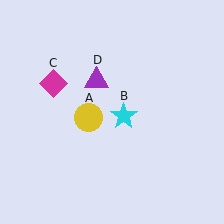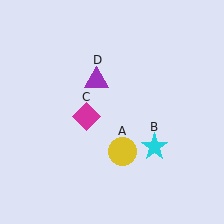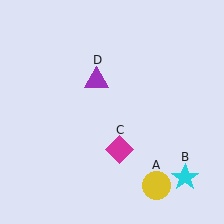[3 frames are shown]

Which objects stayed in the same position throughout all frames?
Purple triangle (object D) remained stationary.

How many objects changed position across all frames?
3 objects changed position: yellow circle (object A), cyan star (object B), magenta diamond (object C).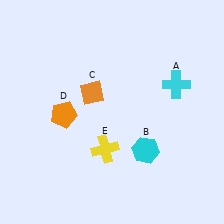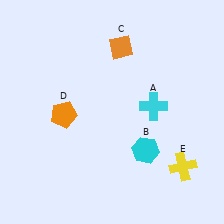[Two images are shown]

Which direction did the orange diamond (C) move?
The orange diamond (C) moved up.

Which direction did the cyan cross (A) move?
The cyan cross (A) moved left.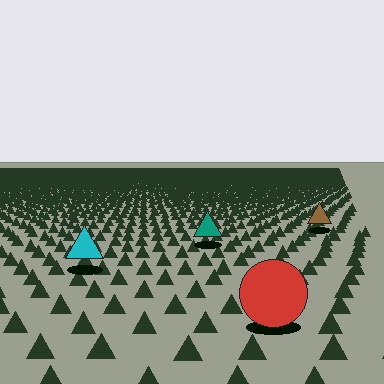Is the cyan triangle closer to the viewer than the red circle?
No. The red circle is closer — you can tell from the texture gradient: the ground texture is coarser near it.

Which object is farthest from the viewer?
The brown triangle is farthest from the viewer. It appears smaller and the ground texture around it is denser.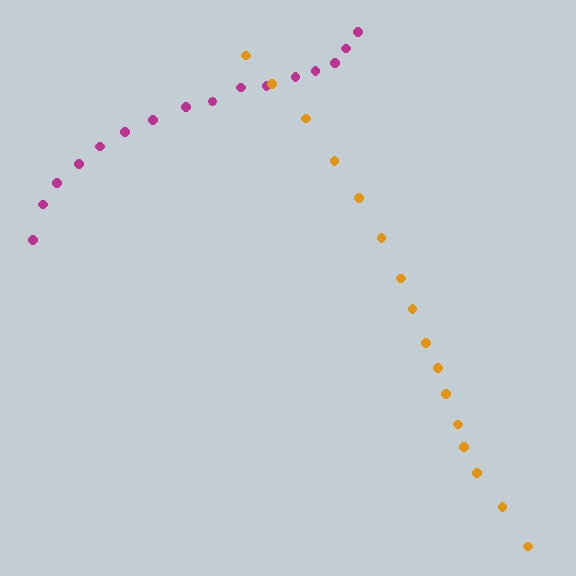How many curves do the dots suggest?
There are 2 distinct paths.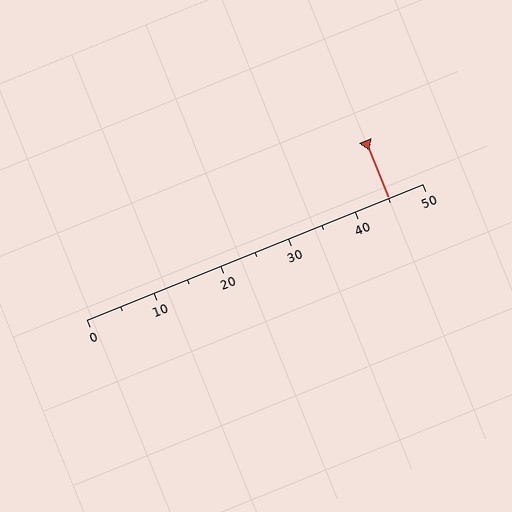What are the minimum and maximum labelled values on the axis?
The axis runs from 0 to 50.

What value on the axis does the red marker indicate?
The marker indicates approximately 45.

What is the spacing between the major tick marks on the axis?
The major ticks are spaced 10 apart.